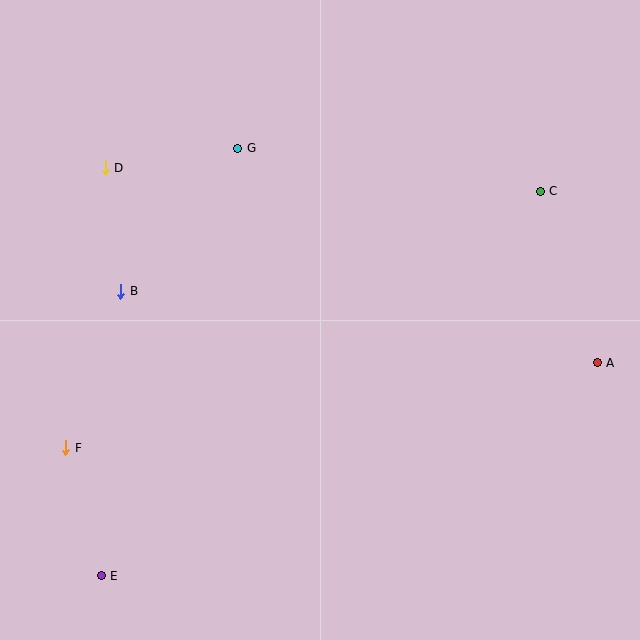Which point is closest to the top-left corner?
Point D is closest to the top-left corner.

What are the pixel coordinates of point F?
Point F is at (66, 448).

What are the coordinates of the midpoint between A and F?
The midpoint between A and F is at (332, 405).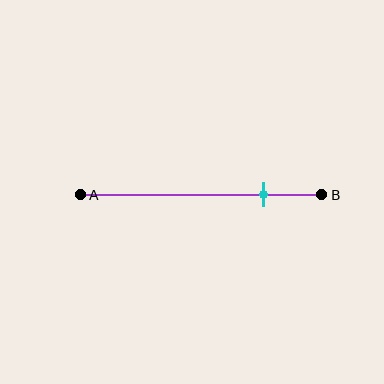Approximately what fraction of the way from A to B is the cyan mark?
The cyan mark is approximately 75% of the way from A to B.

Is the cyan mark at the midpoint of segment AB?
No, the mark is at about 75% from A, not at the 50% midpoint.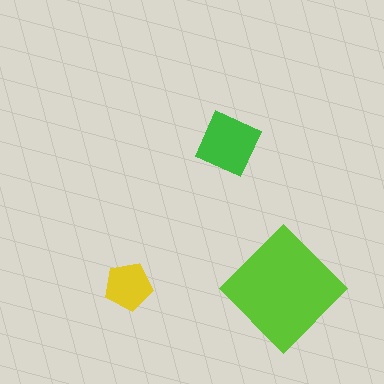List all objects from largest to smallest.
The lime diamond, the green square, the yellow pentagon.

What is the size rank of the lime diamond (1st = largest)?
1st.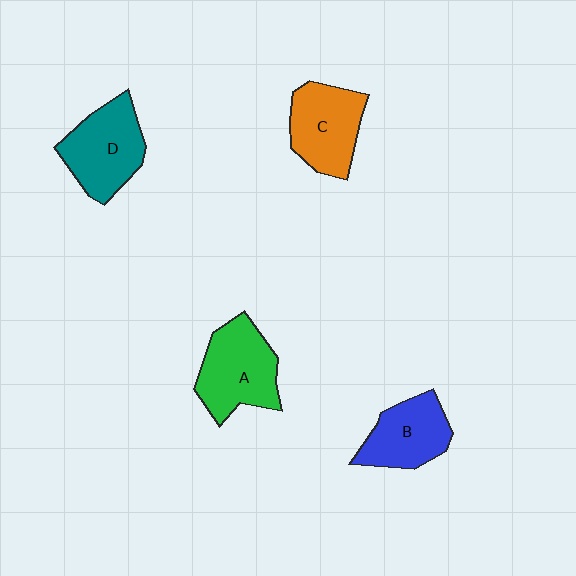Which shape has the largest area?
Shape A (green).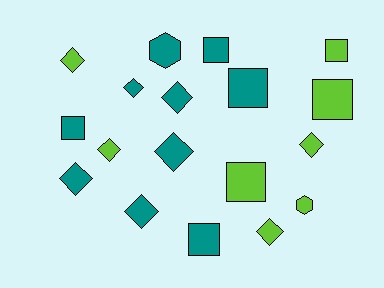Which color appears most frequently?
Teal, with 10 objects.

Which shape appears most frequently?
Diamond, with 9 objects.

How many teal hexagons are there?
There is 1 teal hexagon.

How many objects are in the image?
There are 18 objects.